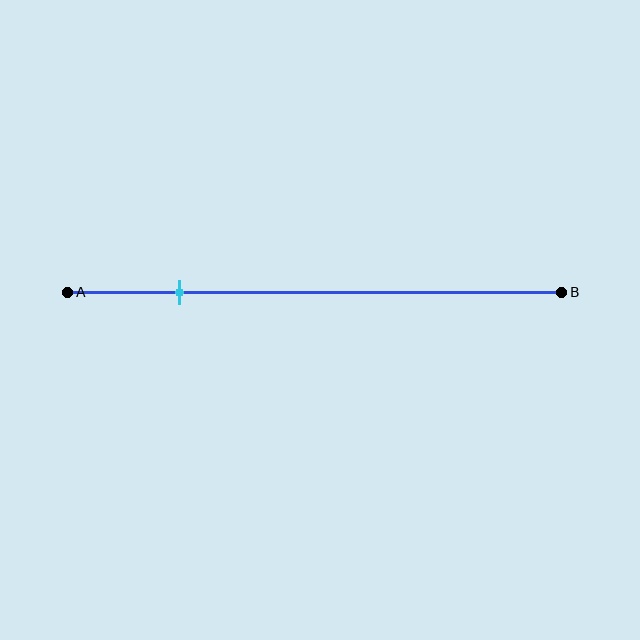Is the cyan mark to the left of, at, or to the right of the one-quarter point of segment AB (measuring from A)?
The cyan mark is approximately at the one-quarter point of segment AB.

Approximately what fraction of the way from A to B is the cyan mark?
The cyan mark is approximately 25% of the way from A to B.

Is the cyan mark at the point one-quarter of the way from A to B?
Yes, the mark is approximately at the one-quarter point.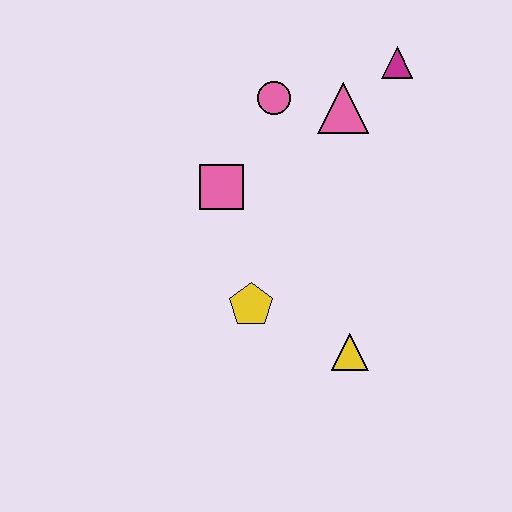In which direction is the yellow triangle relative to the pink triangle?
The yellow triangle is below the pink triangle.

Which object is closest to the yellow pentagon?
The yellow triangle is closest to the yellow pentagon.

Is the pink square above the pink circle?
No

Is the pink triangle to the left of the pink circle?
No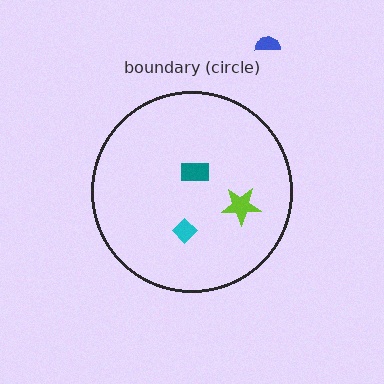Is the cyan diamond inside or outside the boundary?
Inside.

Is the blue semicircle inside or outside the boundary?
Outside.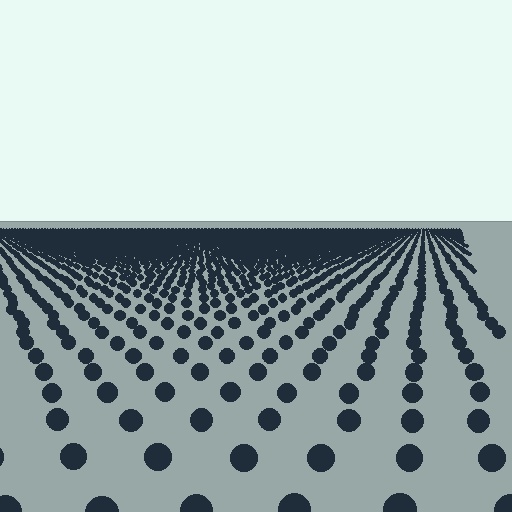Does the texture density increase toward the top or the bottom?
Density increases toward the top.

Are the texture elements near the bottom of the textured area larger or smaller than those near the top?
Larger. Near the bottom, elements are closer to the viewer and appear at a bigger on-screen size.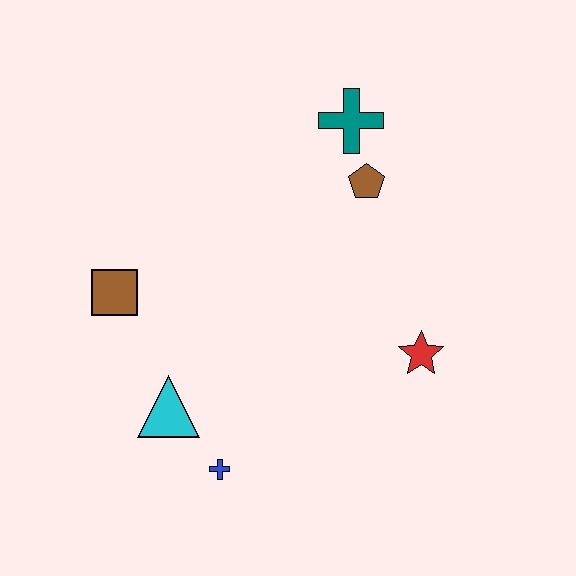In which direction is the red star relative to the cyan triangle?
The red star is to the right of the cyan triangle.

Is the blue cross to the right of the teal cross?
No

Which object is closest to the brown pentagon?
The teal cross is closest to the brown pentagon.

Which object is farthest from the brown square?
The red star is farthest from the brown square.